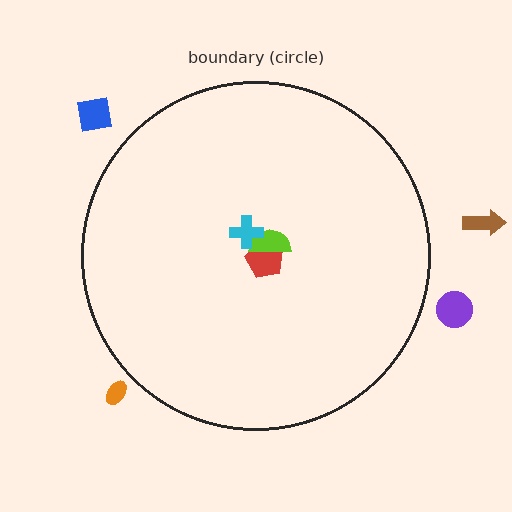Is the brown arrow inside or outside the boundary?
Outside.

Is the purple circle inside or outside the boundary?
Outside.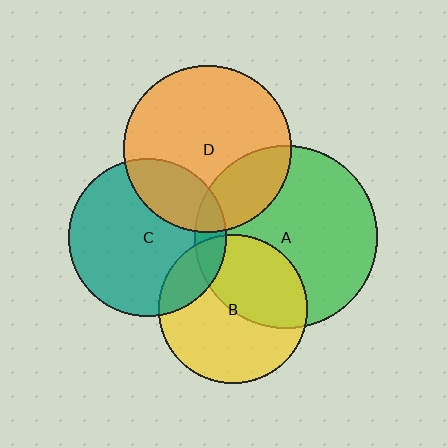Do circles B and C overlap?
Yes.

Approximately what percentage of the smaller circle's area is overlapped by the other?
Approximately 20%.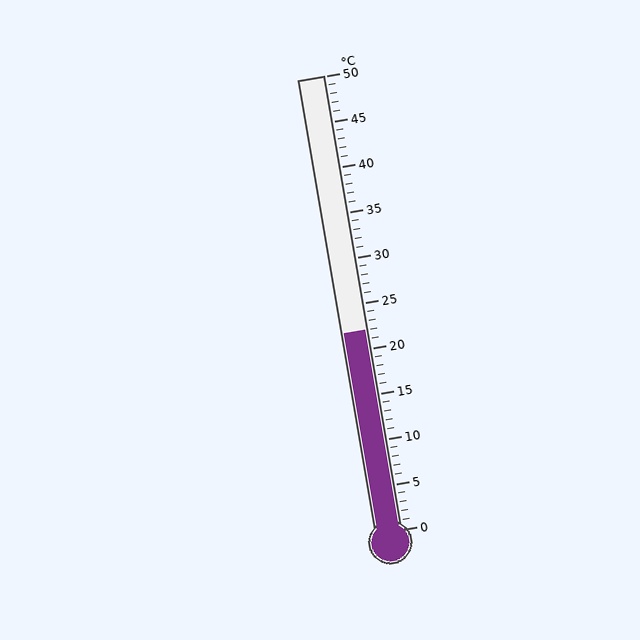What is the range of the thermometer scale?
The thermometer scale ranges from 0°C to 50°C.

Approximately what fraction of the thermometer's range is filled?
The thermometer is filled to approximately 45% of its range.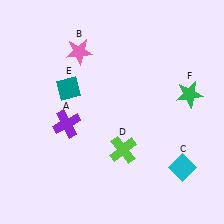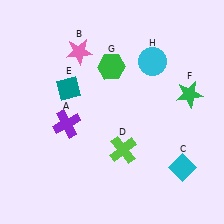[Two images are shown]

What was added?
A green hexagon (G), a cyan circle (H) were added in Image 2.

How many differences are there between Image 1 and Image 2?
There are 2 differences between the two images.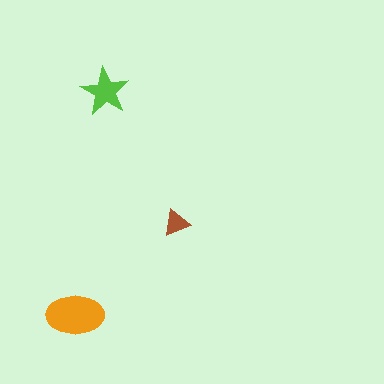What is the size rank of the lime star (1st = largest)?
2nd.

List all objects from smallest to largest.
The brown triangle, the lime star, the orange ellipse.